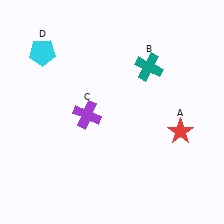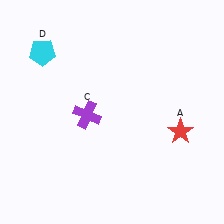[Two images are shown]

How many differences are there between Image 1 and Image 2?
There is 1 difference between the two images.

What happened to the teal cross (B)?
The teal cross (B) was removed in Image 2. It was in the top-right area of Image 1.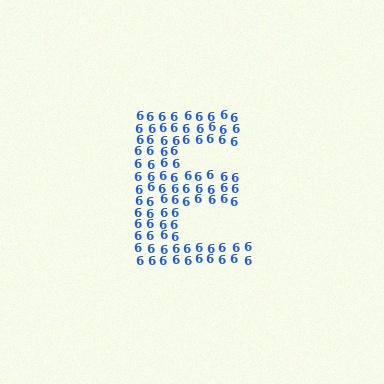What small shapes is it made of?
It is made of small digit 6's.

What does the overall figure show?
The overall figure shows the letter E.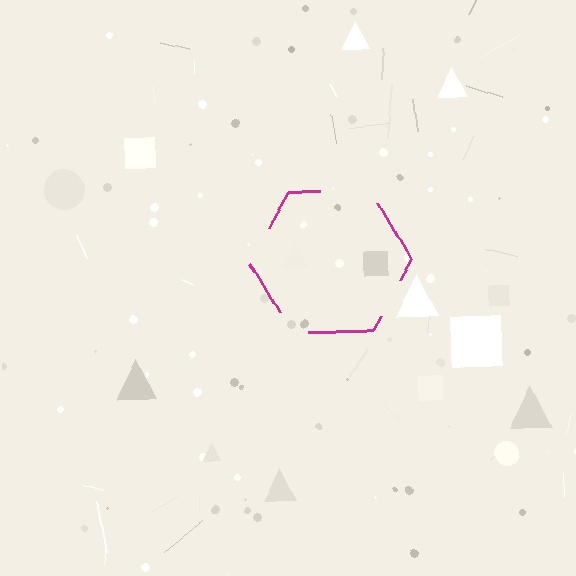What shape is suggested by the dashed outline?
The dashed outline suggests a hexagon.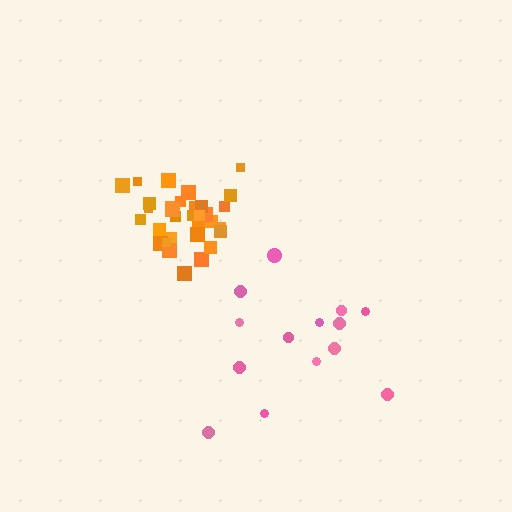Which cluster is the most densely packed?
Orange.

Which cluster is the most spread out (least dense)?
Pink.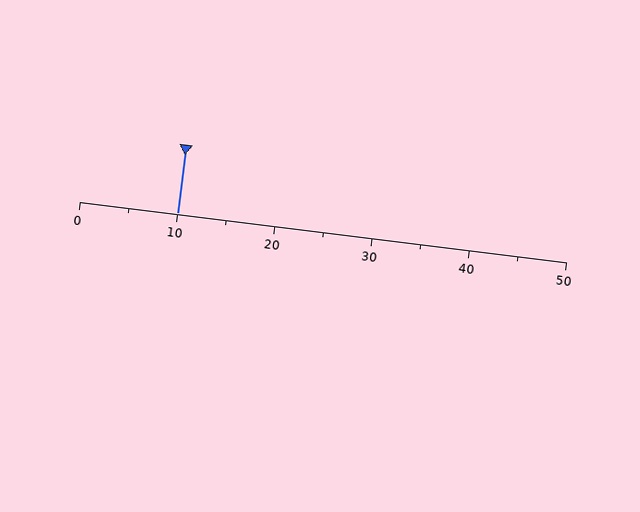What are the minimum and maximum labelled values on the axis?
The axis runs from 0 to 50.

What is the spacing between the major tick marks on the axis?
The major ticks are spaced 10 apart.